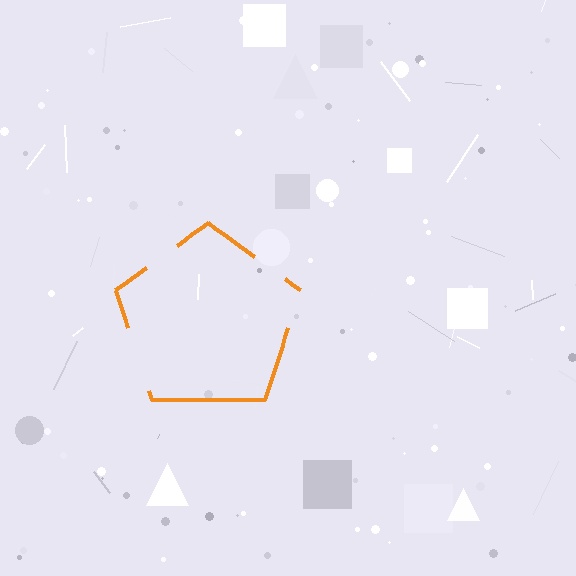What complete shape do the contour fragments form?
The contour fragments form a pentagon.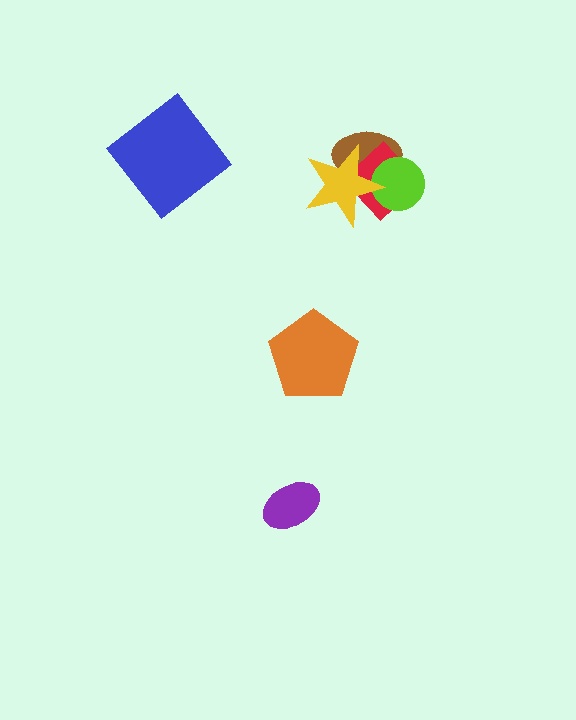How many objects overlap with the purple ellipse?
0 objects overlap with the purple ellipse.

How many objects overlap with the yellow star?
3 objects overlap with the yellow star.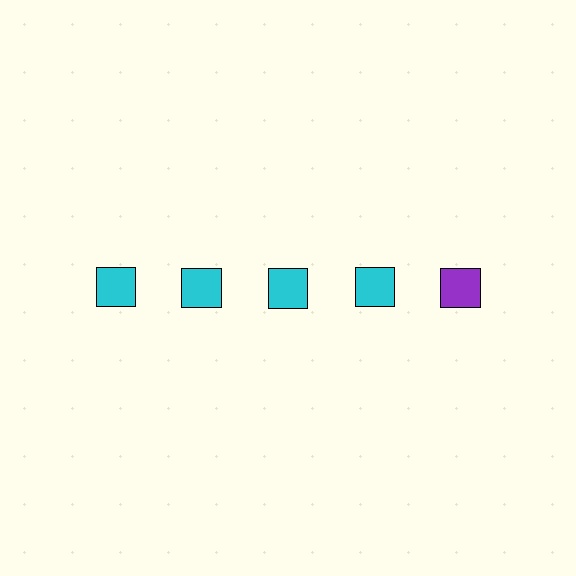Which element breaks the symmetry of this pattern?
The purple square in the top row, rightmost column breaks the symmetry. All other shapes are cyan squares.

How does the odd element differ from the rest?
It has a different color: purple instead of cyan.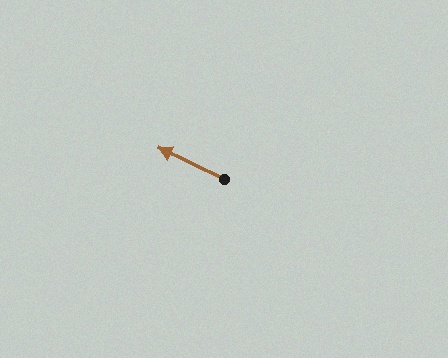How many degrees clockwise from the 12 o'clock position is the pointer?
Approximately 295 degrees.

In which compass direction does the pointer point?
Northwest.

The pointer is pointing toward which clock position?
Roughly 10 o'clock.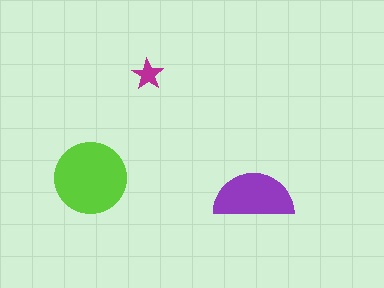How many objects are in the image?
There are 3 objects in the image.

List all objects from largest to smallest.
The lime circle, the purple semicircle, the magenta star.